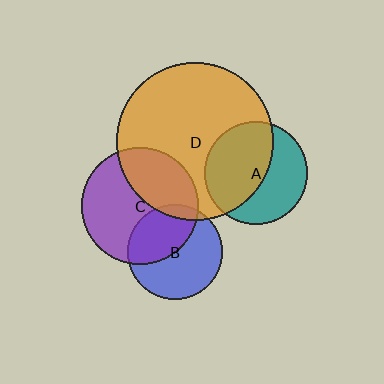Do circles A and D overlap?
Yes.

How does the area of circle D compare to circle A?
Approximately 2.3 times.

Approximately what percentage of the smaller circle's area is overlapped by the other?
Approximately 55%.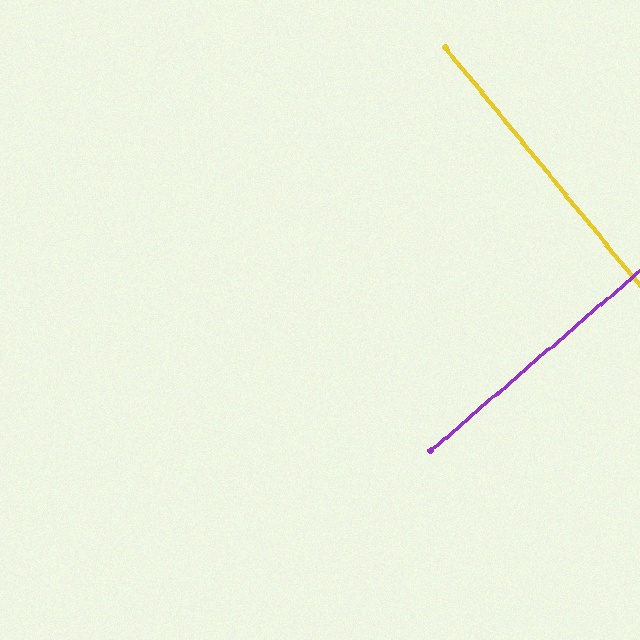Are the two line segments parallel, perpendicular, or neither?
Perpendicular — they meet at approximately 89°.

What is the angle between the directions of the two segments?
Approximately 89 degrees.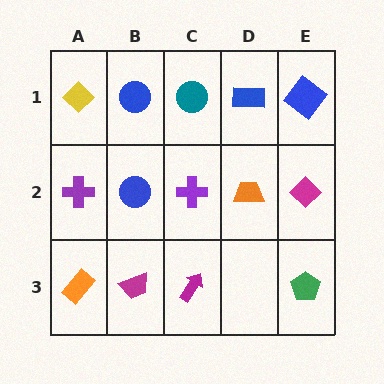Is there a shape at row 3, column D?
No, that cell is empty.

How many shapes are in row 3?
4 shapes.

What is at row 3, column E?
A green pentagon.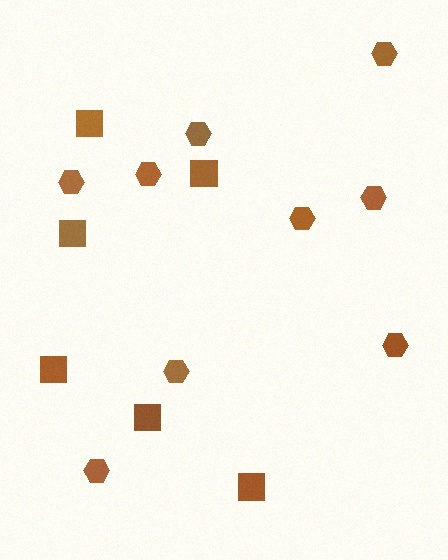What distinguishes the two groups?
There are 2 groups: one group of squares (6) and one group of hexagons (9).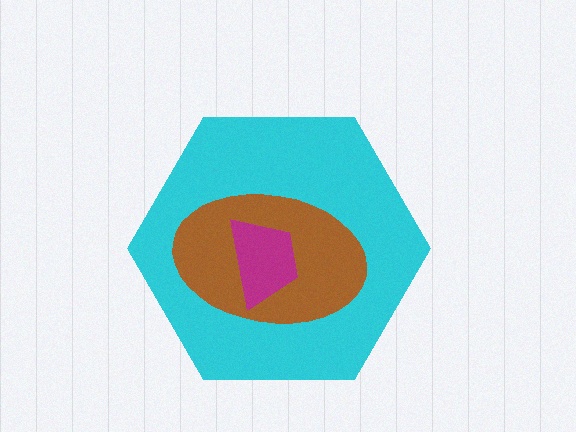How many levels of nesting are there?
3.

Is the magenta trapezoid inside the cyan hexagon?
Yes.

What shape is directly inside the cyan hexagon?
The brown ellipse.